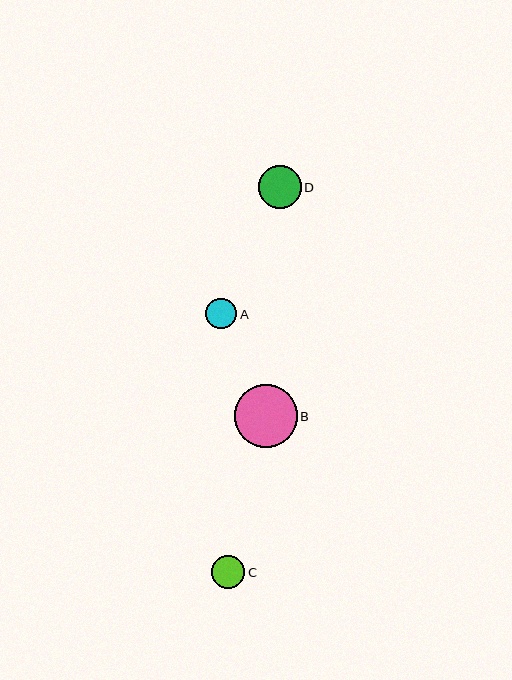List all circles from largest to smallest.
From largest to smallest: B, D, C, A.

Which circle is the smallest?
Circle A is the smallest with a size of approximately 31 pixels.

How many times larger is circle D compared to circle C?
Circle D is approximately 1.3 times the size of circle C.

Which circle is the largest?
Circle B is the largest with a size of approximately 63 pixels.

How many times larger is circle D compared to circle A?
Circle D is approximately 1.4 times the size of circle A.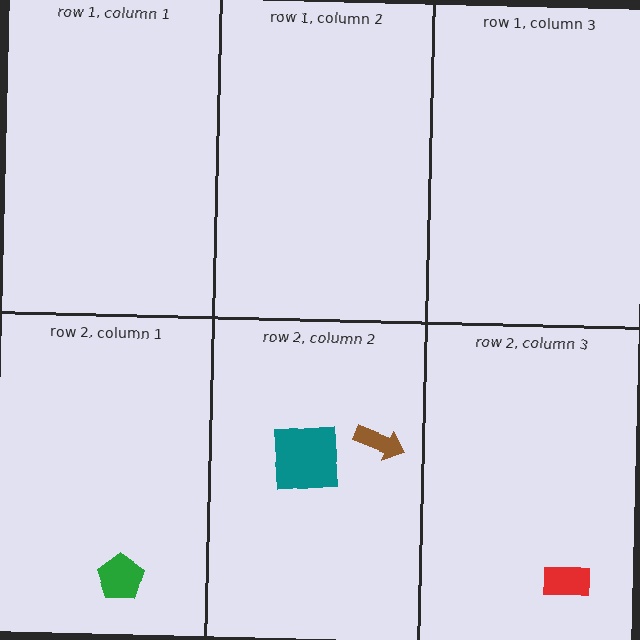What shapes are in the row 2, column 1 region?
The green pentagon.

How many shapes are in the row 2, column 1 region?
1.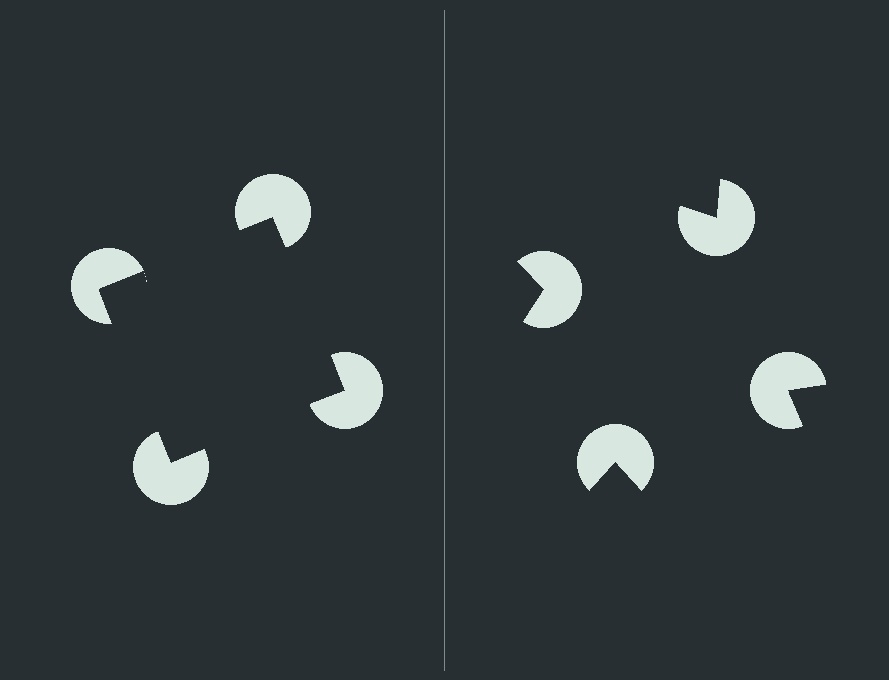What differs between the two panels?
The pac-man discs are positioned identically on both sides; only the wedge orientations differ. On the left they align to a square; on the right they are misaligned.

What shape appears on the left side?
An illusory square.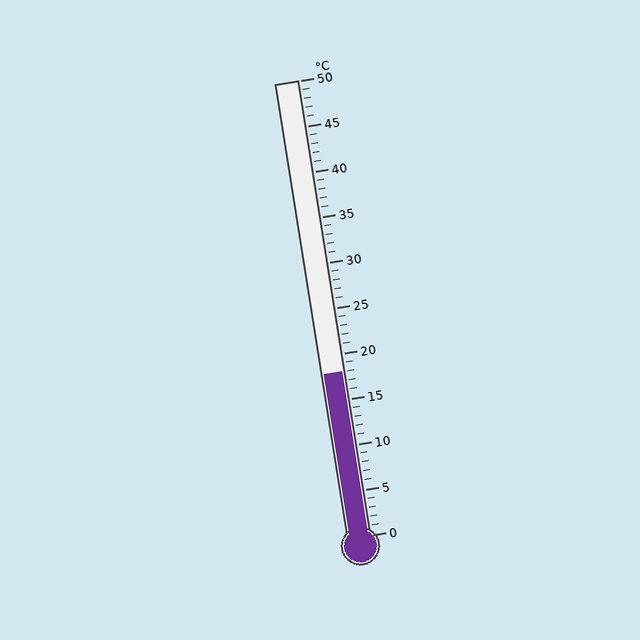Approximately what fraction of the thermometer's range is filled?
The thermometer is filled to approximately 35% of its range.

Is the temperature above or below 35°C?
The temperature is below 35°C.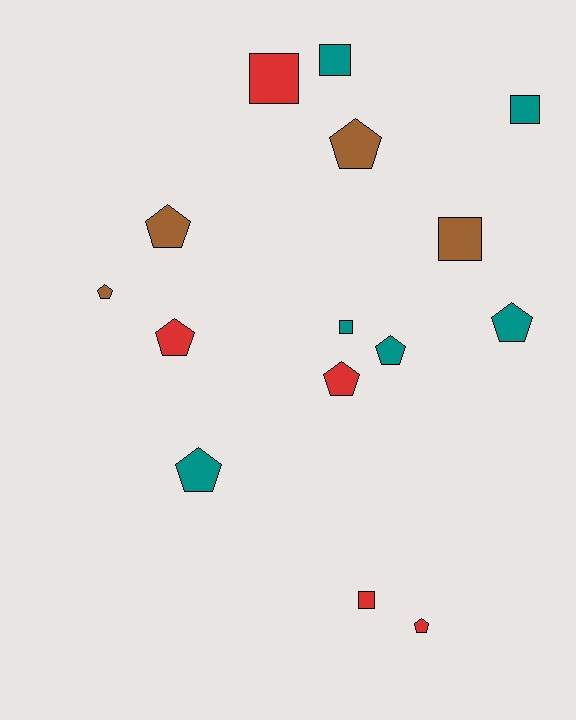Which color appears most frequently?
Teal, with 6 objects.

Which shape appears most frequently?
Pentagon, with 9 objects.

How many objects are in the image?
There are 15 objects.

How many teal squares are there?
There are 3 teal squares.